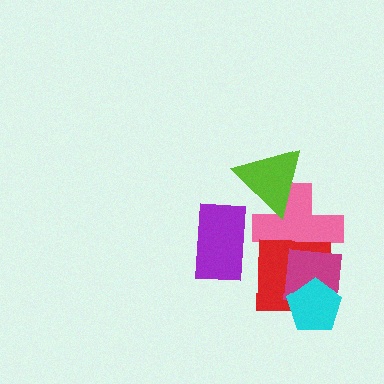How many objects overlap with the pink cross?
3 objects overlap with the pink cross.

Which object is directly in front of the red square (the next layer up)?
The magenta square is directly in front of the red square.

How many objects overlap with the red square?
3 objects overlap with the red square.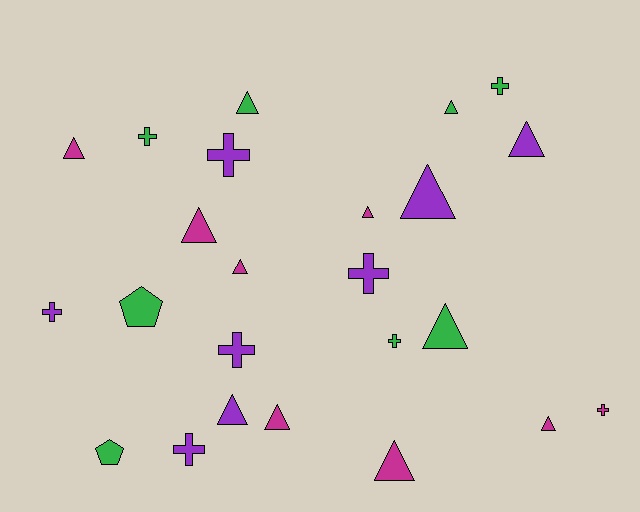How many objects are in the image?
There are 24 objects.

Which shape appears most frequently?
Triangle, with 13 objects.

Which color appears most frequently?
Green, with 8 objects.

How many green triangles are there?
There are 3 green triangles.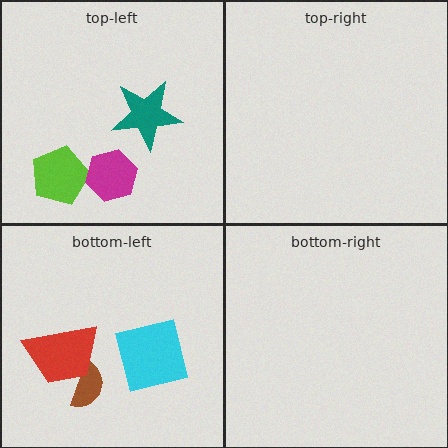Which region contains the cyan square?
The bottom-left region.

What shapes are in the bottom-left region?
The brown semicircle, the red trapezoid, the cyan square.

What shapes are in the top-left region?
The teal star, the lime pentagon, the magenta hexagon.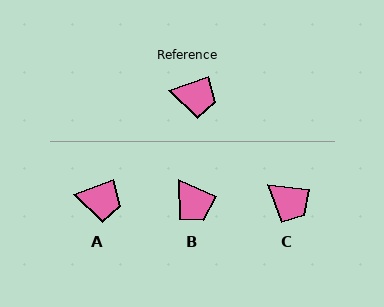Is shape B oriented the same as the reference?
No, it is off by about 45 degrees.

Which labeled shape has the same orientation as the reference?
A.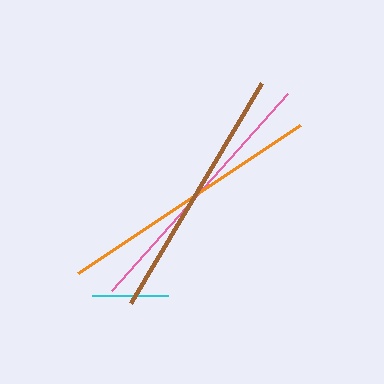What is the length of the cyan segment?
The cyan segment is approximately 77 pixels long.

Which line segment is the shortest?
The cyan line is the shortest at approximately 77 pixels.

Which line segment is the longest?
The orange line is the longest at approximately 267 pixels.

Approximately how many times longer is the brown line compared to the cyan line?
The brown line is approximately 3.3 times the length of the cyan line.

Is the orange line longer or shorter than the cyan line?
The orange line is longer than the cyan line.